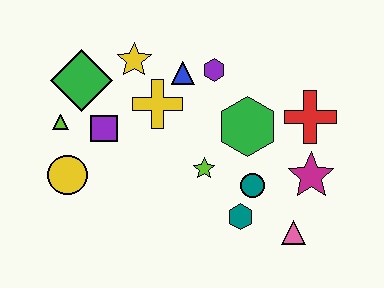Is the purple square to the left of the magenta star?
Yes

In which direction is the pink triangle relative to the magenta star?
The pink triangle is below the magenta star.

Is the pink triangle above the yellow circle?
No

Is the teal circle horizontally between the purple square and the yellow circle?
No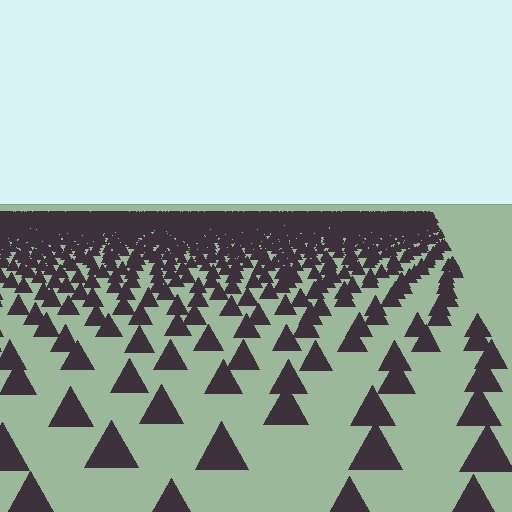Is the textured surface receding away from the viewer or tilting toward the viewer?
The surface is receding away from the viewer. Texture elements get smaller and denser toward the top.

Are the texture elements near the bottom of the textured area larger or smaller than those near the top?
Larger. Near the bottom, elements are closer to the viewer and appear at a bigger on-screen size.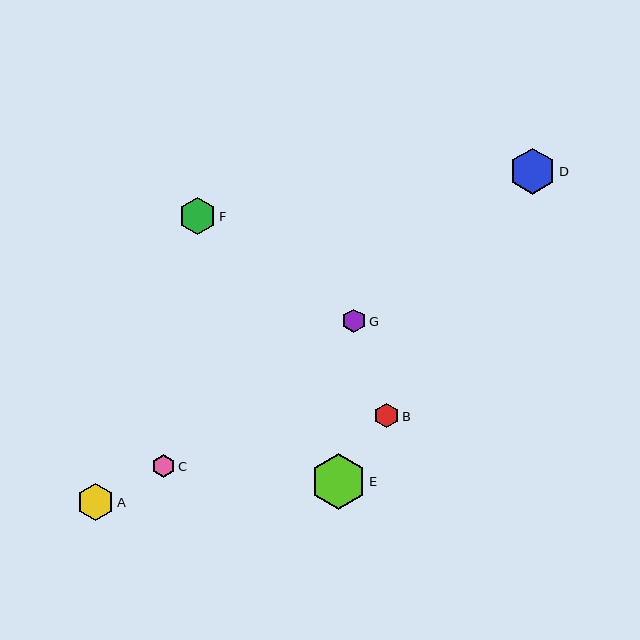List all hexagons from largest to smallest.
From largest to smallest: E, D, A, F, B, C, G.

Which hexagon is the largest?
Hexagon E is the largest with a size of approximately 56 pixels.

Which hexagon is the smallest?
Hexagon G is the smallest with a size of approximately 23 pixels.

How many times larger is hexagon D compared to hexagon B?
Hexagon D is approximately 1.9 times the size of hexagon B.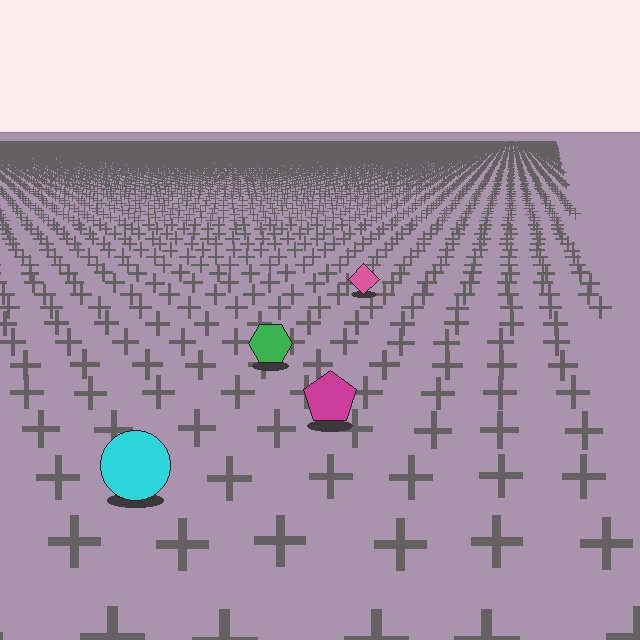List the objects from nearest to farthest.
From nearest to farthest: the cyan circle, the magenta pentagon, the green hexagon, the pink diamond.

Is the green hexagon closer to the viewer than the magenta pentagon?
No. The magenta pentagon is closer — you can tell from the texture gradient: the ground texture is coarser near it.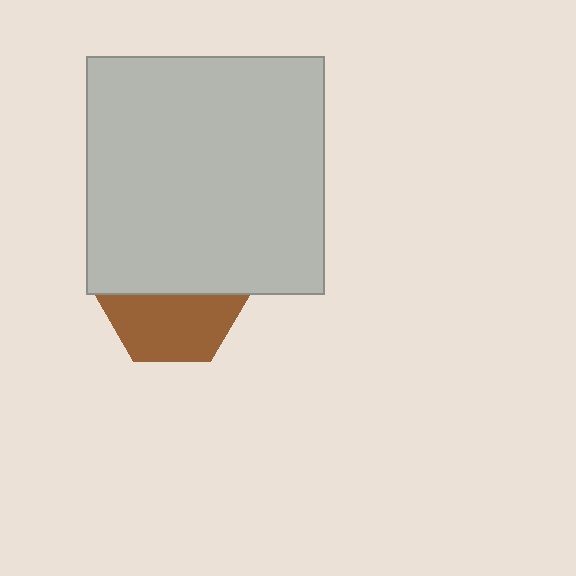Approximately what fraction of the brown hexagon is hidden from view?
Roughly 51% of the brown hexagon is hidden behind the light gray square.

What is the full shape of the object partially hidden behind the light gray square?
The partially hidden object is a brown hexagon.